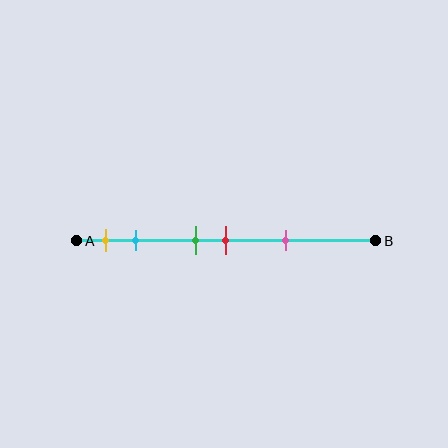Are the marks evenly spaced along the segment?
No, the marks are not evenly spaced.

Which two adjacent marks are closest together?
The green and red marks are the closest adjacent pair.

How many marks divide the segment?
There are 5 marks dividing the segment.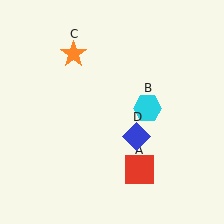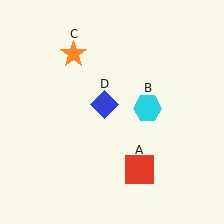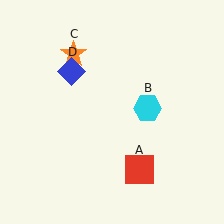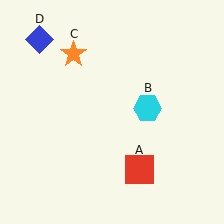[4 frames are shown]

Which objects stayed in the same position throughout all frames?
Red square (object A) and cyan hexagon (object B) and orange star (object C) remained stationary.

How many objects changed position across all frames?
1 object changed position: blue diamond (object D).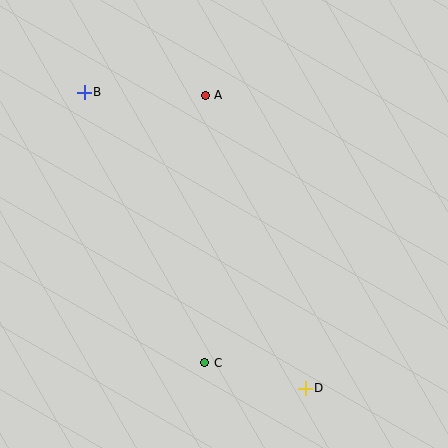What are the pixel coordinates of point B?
Point B is at (84, 92).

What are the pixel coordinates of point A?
Point A is at (205, 95).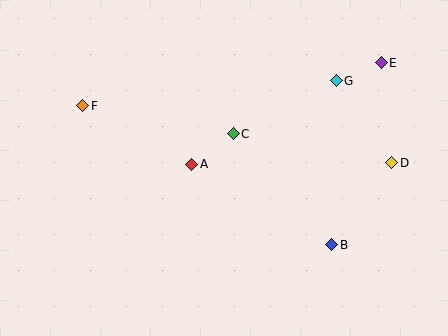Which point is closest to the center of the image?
Point A at (192, 164) is closest to the center.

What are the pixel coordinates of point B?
Point B is at (332, 245).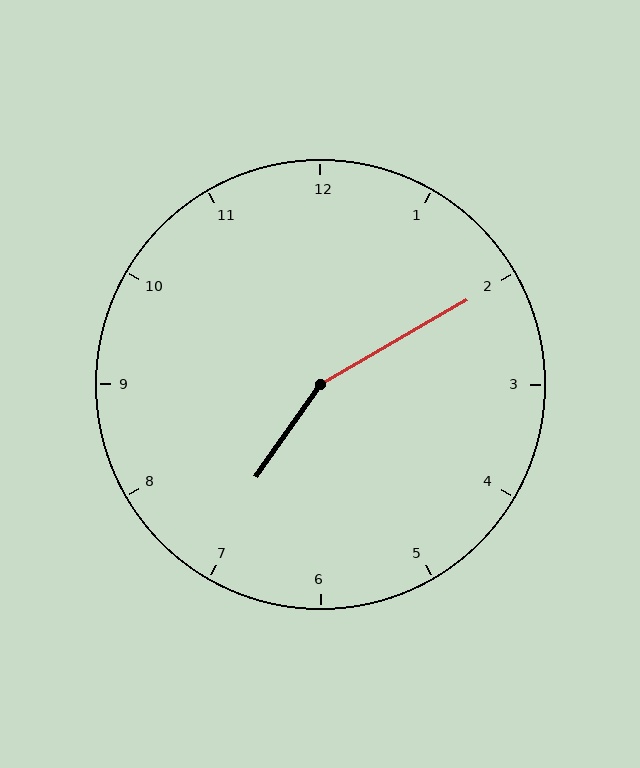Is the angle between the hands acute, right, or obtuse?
It is obtuse.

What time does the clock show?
7:10.